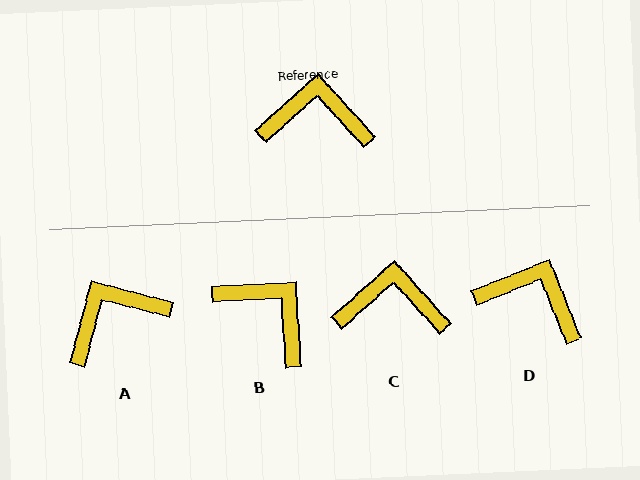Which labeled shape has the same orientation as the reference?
C.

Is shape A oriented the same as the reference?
No, it is off by about 34 degrees.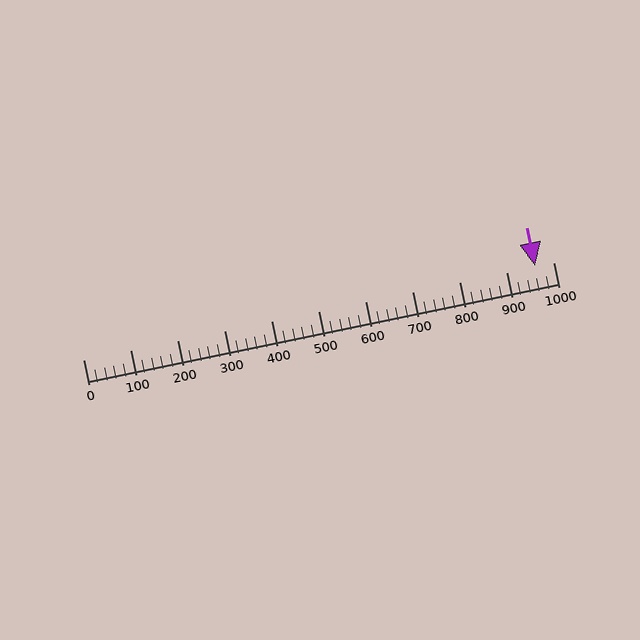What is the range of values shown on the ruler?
The ruler shows values from 0 to 1000.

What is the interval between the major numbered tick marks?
The major tick marks are spaced 100 units apart.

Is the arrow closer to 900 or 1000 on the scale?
The arrow is closer to 1000.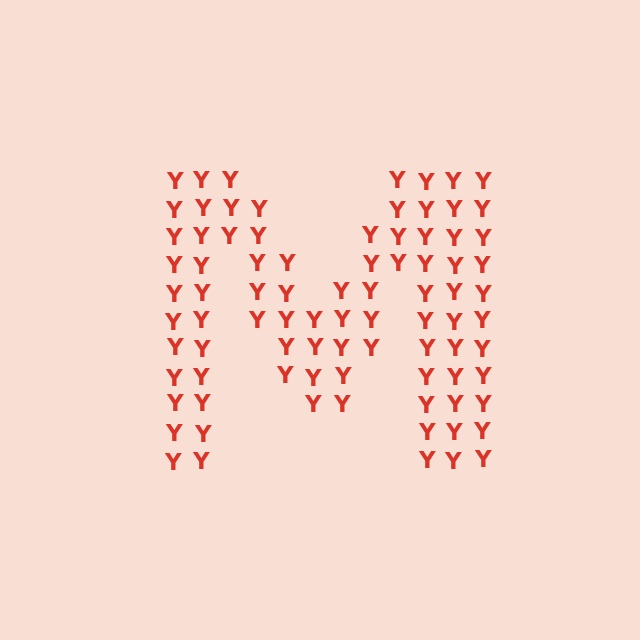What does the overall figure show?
The overall figure shows the letter M.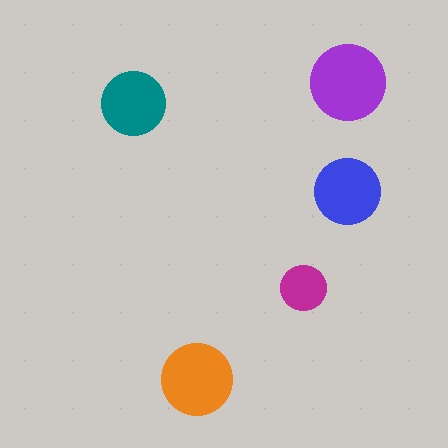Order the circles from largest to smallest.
the purple one, the orange one, the blue one, the teal one, the magenta one.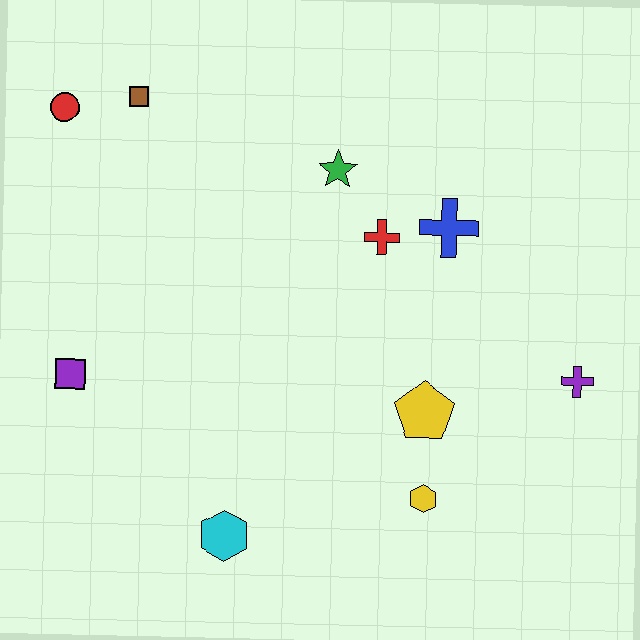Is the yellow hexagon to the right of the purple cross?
No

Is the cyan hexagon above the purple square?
No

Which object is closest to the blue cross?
The red cross is closest to the blue cross.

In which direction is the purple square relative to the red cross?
The purple square is to the left of the red cross.